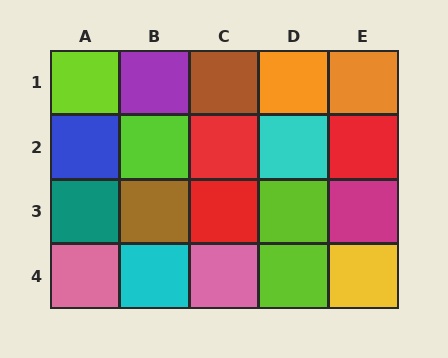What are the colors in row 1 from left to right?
Lime, purple, brown, orange, orange.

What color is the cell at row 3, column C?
Red.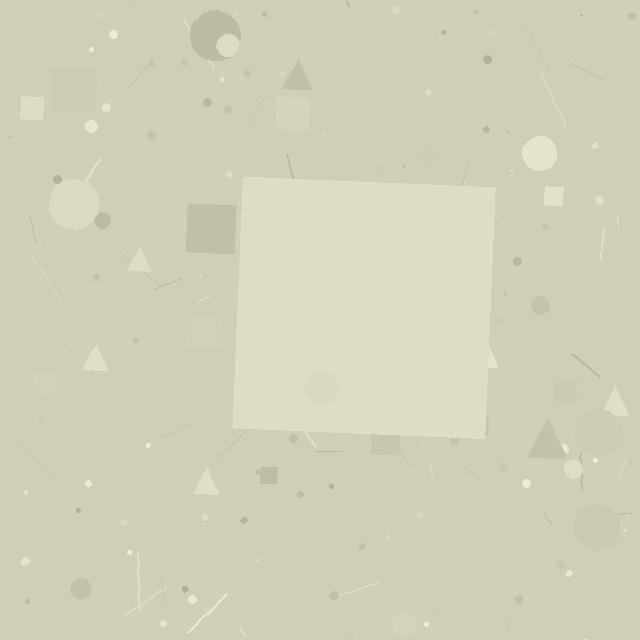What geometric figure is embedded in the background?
A square is embedded in the background.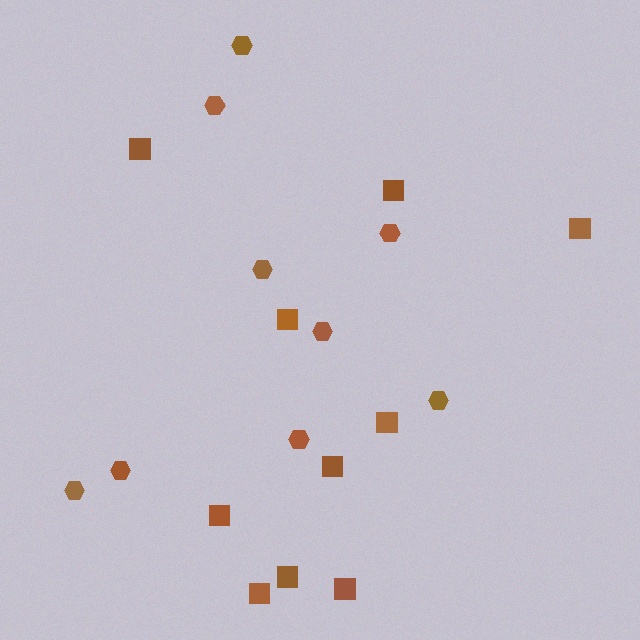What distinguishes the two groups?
There are 2 groups: one group of hexagons (9) and one group of squares (10).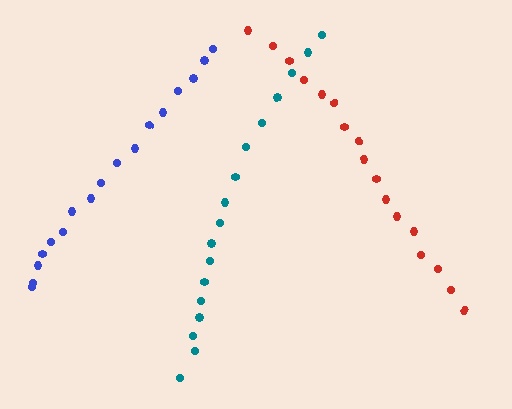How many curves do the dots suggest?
There are 3 distinct paths.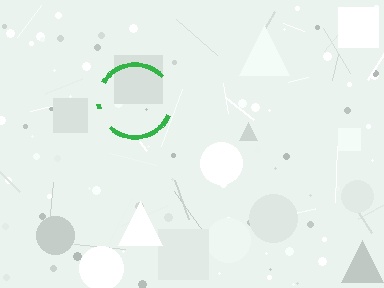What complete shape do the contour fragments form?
The contour fragments form a circle.